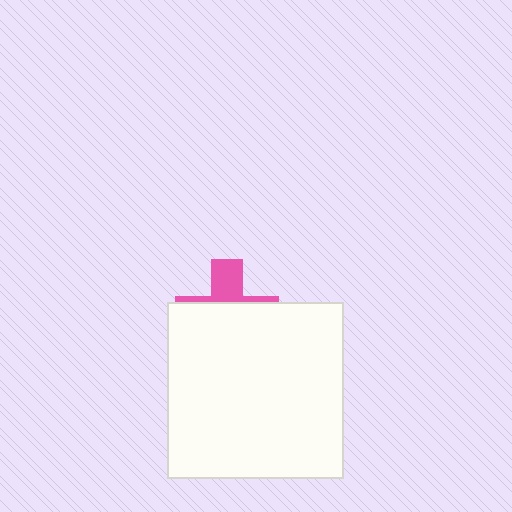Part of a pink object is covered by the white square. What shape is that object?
It is a cross.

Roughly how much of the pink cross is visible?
A small part of it is visible (roughly 32%).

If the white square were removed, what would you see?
You would see the complete pink cross.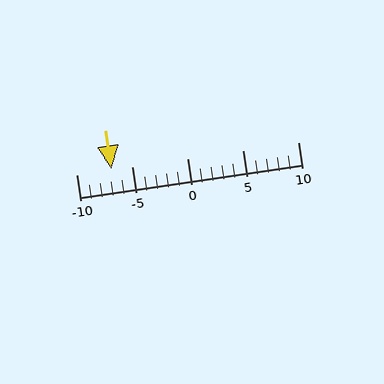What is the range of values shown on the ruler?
The ruler shows values from -10 to 10.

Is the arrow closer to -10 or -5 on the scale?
The arrow is closer to -5.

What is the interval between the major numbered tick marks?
The major tick marks are spaced 5 units apart.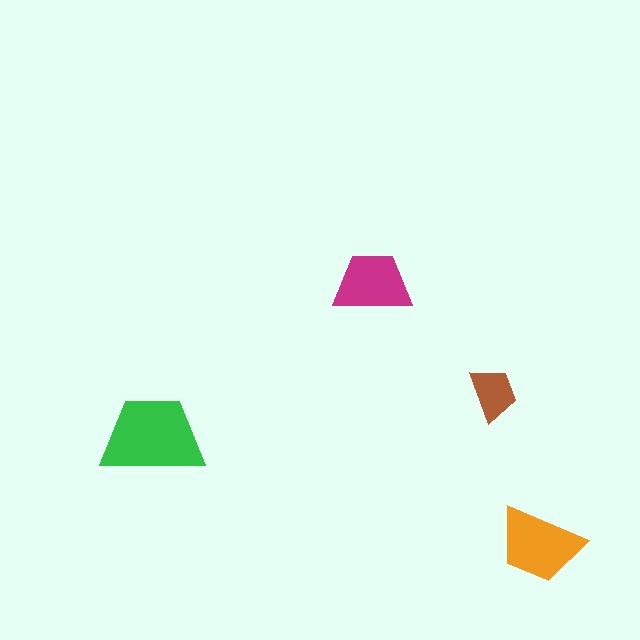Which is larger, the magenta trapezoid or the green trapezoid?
The green one.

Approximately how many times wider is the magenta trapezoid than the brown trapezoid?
About 1.5 times wider.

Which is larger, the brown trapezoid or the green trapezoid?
The green one.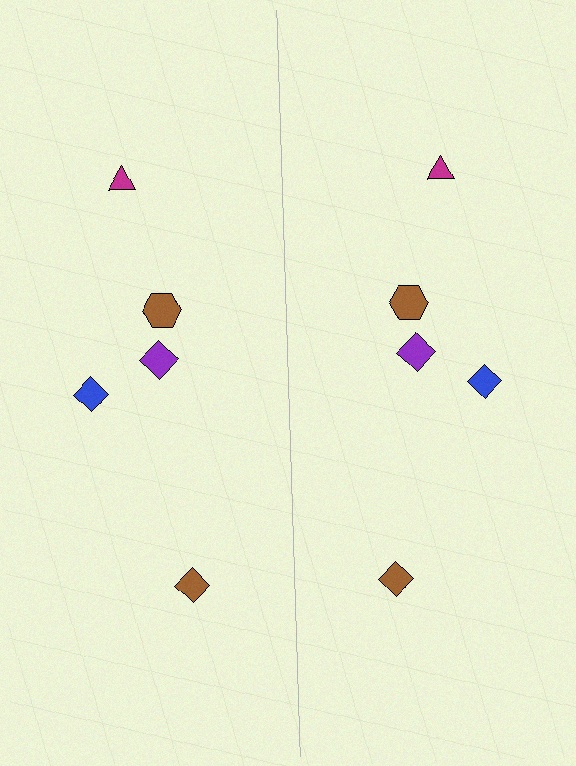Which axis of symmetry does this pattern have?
The pattern has a vertical axis of symmetry running through the center of the image.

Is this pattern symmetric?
Yes, this pattern has bilateral (reflection) symmetry.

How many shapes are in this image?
There are 10 shapes in this image.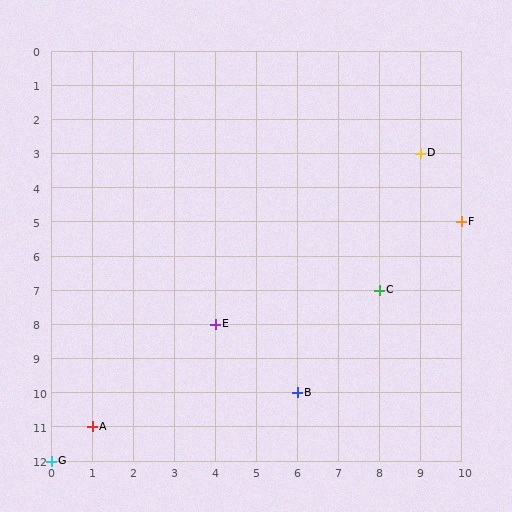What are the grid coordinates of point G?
Point G is at grid coordinates (0, 12).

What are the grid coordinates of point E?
Point E is at grid coordinates (4, 8).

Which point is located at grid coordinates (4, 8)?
Point E is at (4, 8).